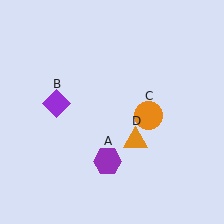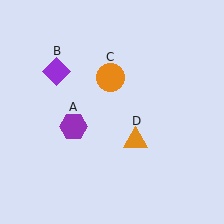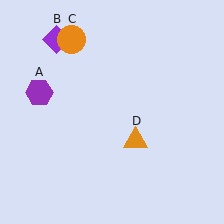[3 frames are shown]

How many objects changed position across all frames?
3 objects changed position: purple hexagon (object A), purple diamond (object B), orange circle (object C).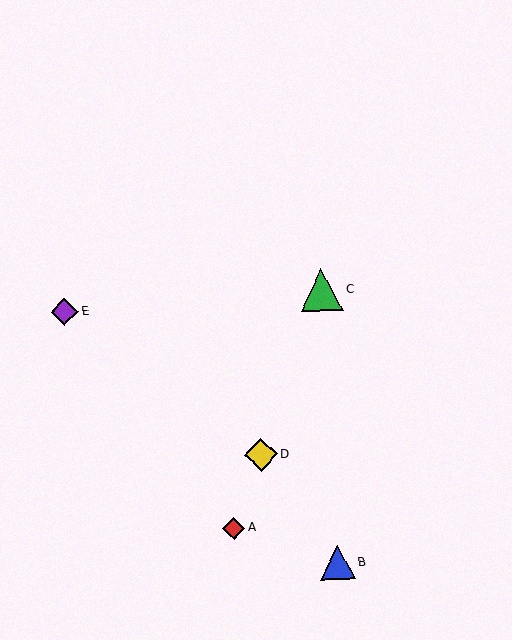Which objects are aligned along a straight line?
Objects A, C, D are aligned along a straight line.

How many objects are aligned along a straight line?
3 objects (A, C, D) are aligned along a straight line.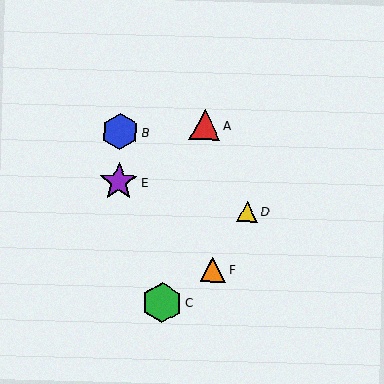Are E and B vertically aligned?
Yes, both are at x≈119.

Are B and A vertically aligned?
No, B is at x≈120 and A is at x≈205.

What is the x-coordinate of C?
Object C is at x≈162.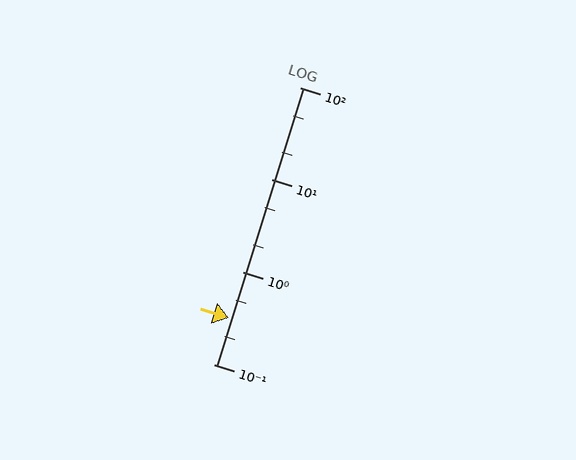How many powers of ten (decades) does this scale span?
The scale spans 3 decades, from 0.1 to 100.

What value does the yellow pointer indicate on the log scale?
The pointer indicates approximately 0.32.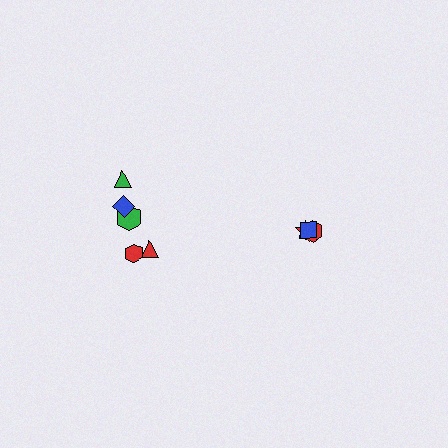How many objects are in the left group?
There are 5 objects.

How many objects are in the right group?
There are 3 objects.